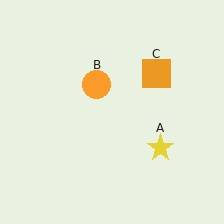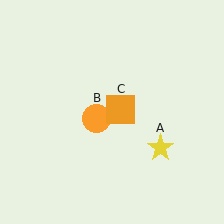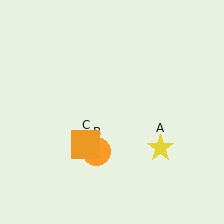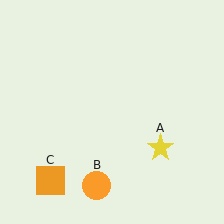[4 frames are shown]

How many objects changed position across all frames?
2 objects changed position: orange circle (object B), orange square (object C).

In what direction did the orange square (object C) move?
The orange square (object C) moved down and to the left.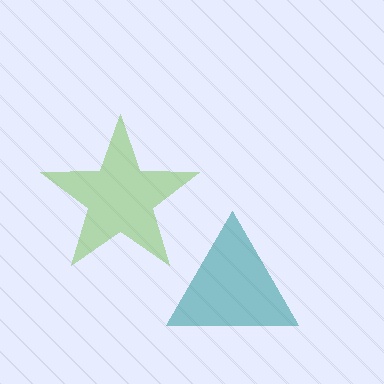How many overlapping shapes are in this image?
There are 2 overlapping shapes in the image.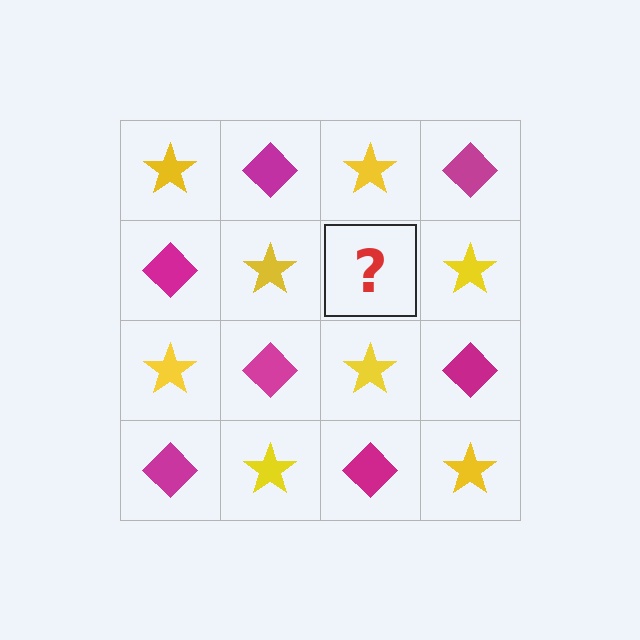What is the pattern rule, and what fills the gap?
The rule is that it alternates yellow star and magenta diamond in a checkerboard pattern. The gap should be filled with a magenta diamond.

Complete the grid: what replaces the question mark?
The question mark should be replaced with a magenta diamond.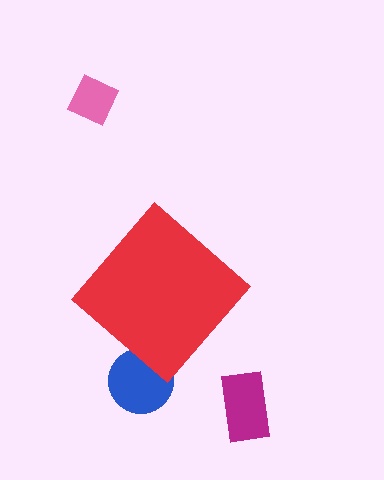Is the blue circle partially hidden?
Yes, the blue circle is partially hidden behind the red diamond.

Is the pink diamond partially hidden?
No, the pink diamond is fully visible.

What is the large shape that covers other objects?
A red diamond.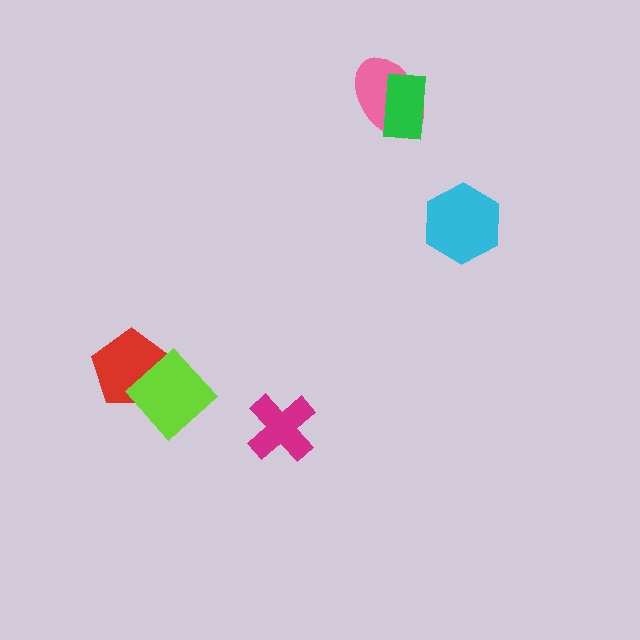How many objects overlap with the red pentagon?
1 object overlaps with the red pentagon.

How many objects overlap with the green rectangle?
1 object overlaps with the green rectangle.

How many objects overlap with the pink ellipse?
1 object overlaps with the pink ellipse.